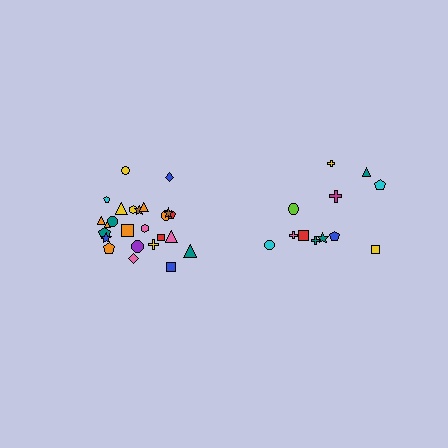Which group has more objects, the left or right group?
The left group.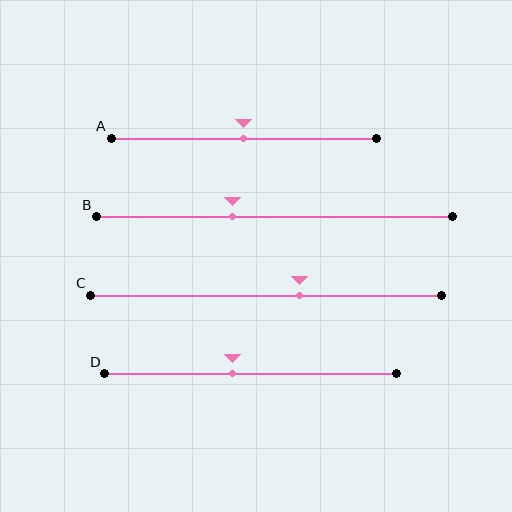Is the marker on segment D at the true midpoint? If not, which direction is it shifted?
No, the marker on segment D is shifted to the left by about 6% of the segment length.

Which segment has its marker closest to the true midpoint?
Segment A has its marker closest to the true midpoint.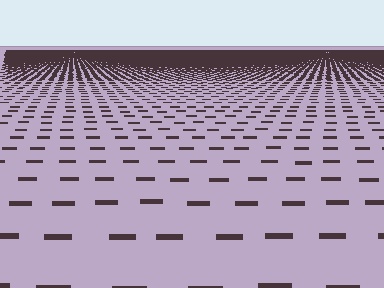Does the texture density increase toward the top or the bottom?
Density increases toward the top.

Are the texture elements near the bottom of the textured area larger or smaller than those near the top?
Larger. Near the bottom, elements are closer to the viewer and appear at a bigger on-screen size.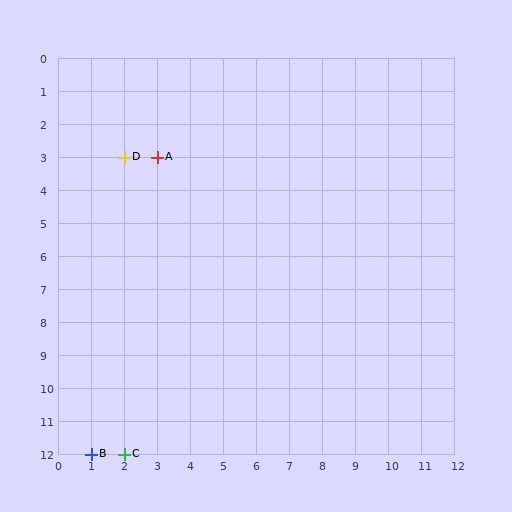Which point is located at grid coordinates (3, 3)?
Point A is at (3, 3).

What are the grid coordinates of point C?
Point C is at grid coordinates (2, 12).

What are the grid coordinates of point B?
Point B is at grid coordinates (1, 12).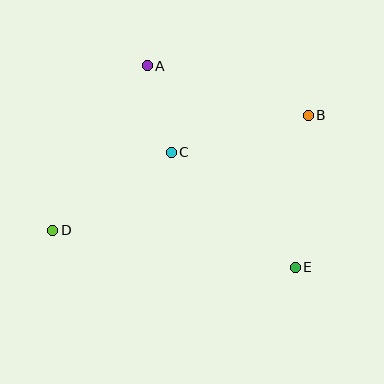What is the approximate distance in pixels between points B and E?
The distance between B and E is approximately 153 pixels.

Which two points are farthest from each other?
Points B and D are farthest from each other.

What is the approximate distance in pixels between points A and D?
The distance between A and D is approximately 190 pixels.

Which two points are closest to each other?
Points A and C are closest to each other.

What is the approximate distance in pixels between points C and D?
The distance between C and D is approximately 142 pixels.